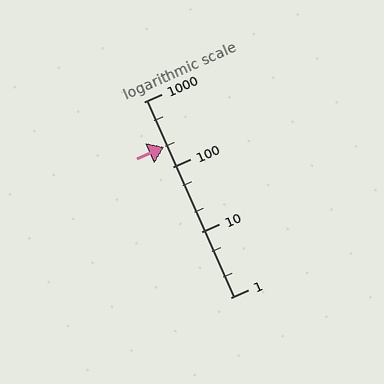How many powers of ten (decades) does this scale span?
The scale spans 3 decades, from 1 to 1000.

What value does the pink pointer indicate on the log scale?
The pointer indicates approximately 200.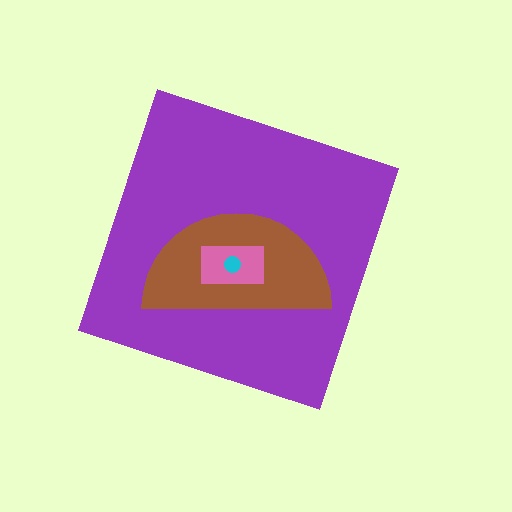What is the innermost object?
The cyan circle.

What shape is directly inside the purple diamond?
The brown semicircle.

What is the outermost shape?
The purple diamond.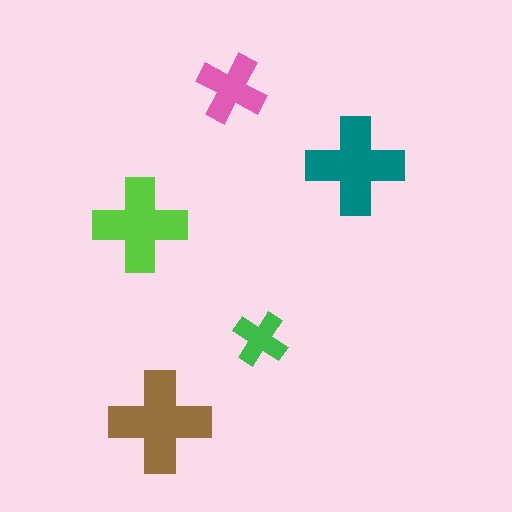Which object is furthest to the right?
The teal cross is rightmost.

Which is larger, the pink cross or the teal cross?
The teal one.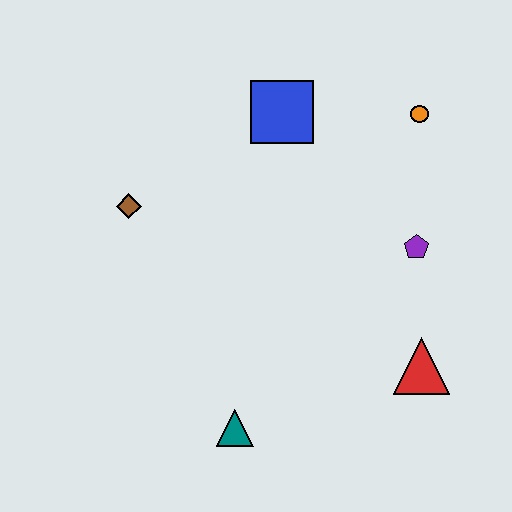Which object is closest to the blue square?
The orange circle is closest to the blue square.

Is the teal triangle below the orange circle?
Yes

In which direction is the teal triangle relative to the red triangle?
The teal triangle is to the left of the red triangle.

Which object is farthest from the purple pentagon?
The brown diamond is farthest from the purple pentagon.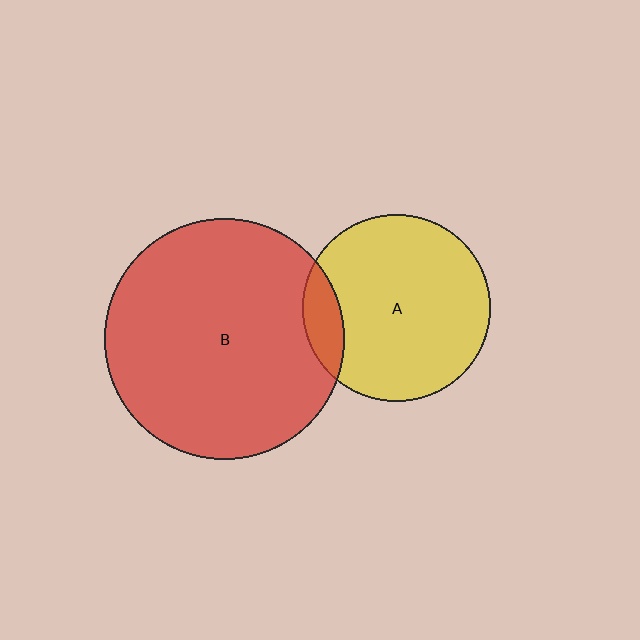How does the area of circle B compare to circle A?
Approximately 1.6 times.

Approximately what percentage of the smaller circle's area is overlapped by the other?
Approximately 10%.